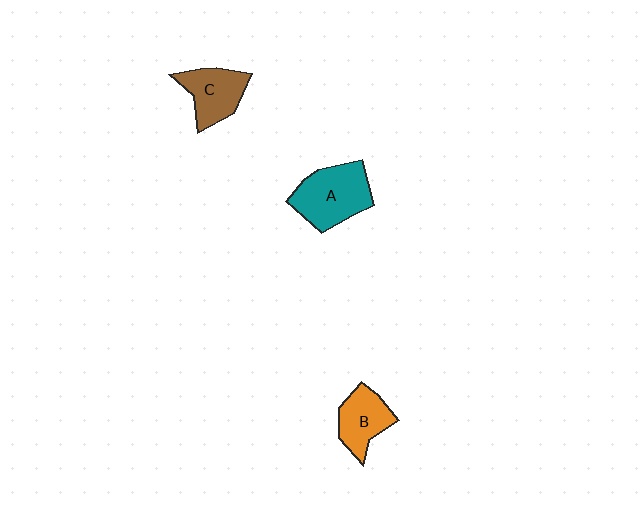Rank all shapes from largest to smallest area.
From largest to smallest: A (teal), C (brown), B (orange).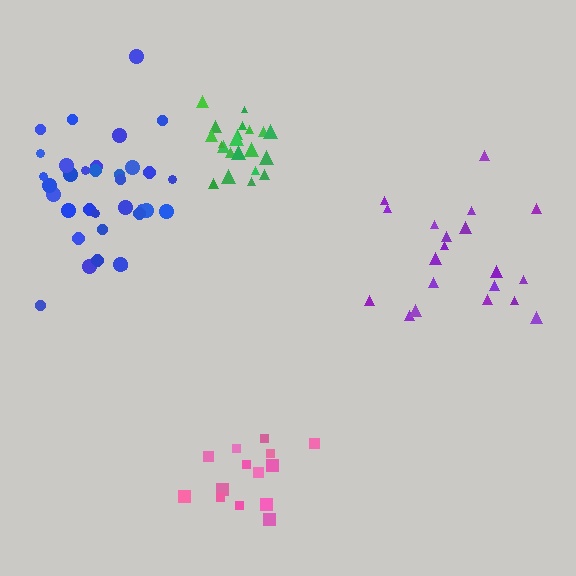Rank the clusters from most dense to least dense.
green, pink, blue, purple.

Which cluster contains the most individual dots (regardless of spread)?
Blue (35).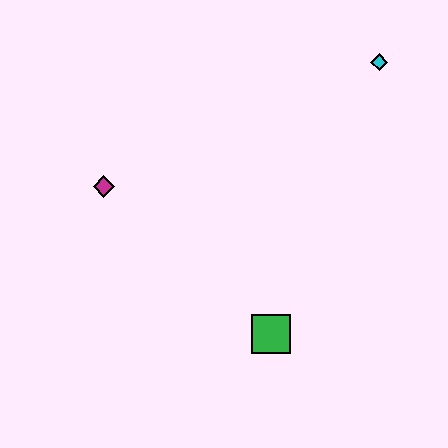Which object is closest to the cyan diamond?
The green square is closest to the cyan diamond.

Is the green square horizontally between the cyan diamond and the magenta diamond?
Yes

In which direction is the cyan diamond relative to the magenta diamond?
The cyan diamond is to the right of the magenta diamond.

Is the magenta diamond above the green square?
Yes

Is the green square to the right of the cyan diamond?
No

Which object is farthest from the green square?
The cyan diamond is farthest from the green square.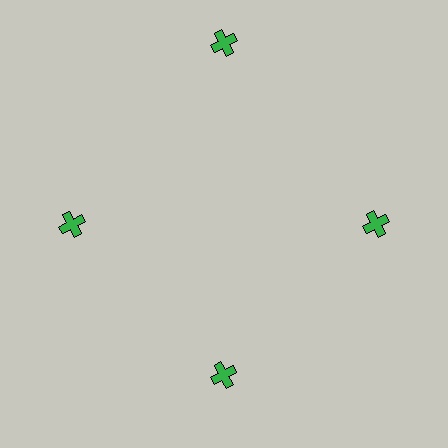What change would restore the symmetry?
The symmetry would be restored by moving it inward, back onto the ring so that all 4 crosses sit at equal angles and equal distance from the center.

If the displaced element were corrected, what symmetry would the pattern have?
It would have 4-fold rotational symmetry — the pattern would map onto itself every 90 degrees.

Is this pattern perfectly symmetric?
No. The 4 green crosses are arranged in a ring, but one element near the 12 o'clock position is pushed outward from the center, breaking the 4-fold rotational symmetry.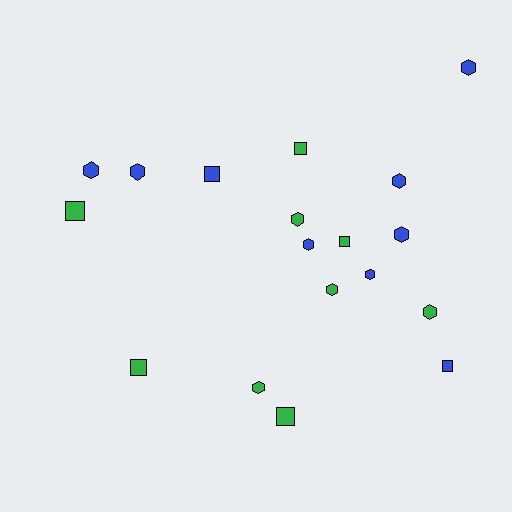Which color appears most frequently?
Blue, with 9 objects.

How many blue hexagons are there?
There are 7 blue hexagons.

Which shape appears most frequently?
Hexagon, with 11 objects.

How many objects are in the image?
There are 18 objects.